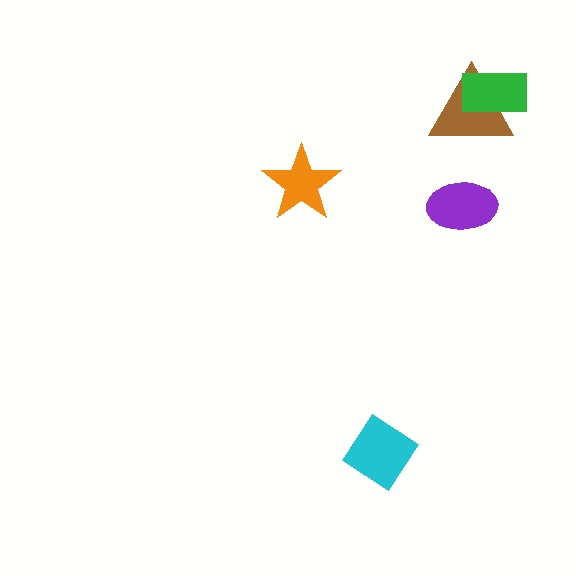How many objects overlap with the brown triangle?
1 object overlaps with the brown triangle.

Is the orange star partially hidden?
No, no other shape covers it.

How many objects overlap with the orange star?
0 objects overlap with the orange star.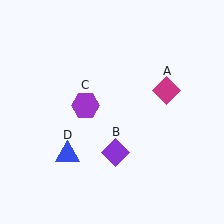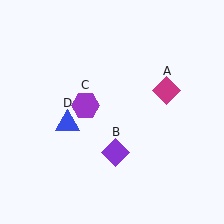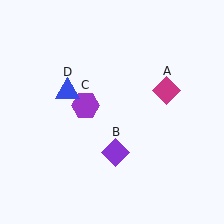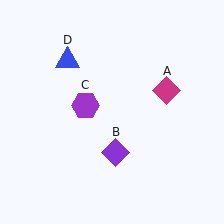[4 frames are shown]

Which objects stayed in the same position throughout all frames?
Magenta diamond (object A) and purple diamond (object B) and purple hexagon (object C) remained stationary.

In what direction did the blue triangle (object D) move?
The blue triangle (object D) moved up.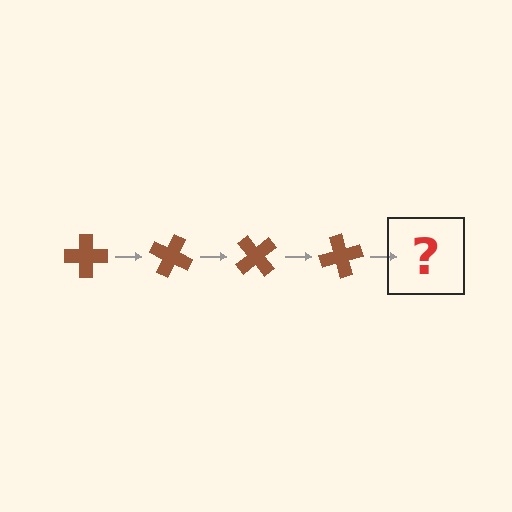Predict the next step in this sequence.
The next step is a brown cross rotated 100 degrees.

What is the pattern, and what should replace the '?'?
The pattern is that the cross rotates 25 degrees each step. The '?' should be a brown cross rotated 100 degrees.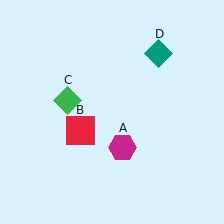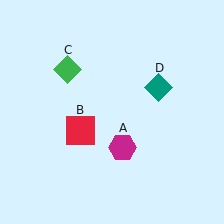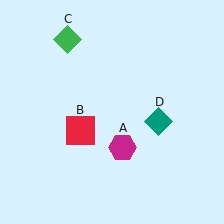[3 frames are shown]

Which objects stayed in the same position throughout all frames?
Magenta hexagon (object A) and red square (object B) remained stationary.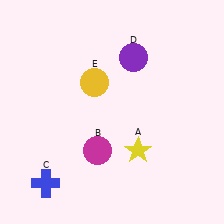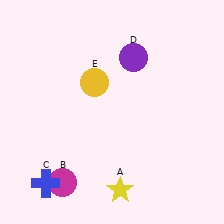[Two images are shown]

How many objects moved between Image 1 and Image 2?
2 objects moved between the two images.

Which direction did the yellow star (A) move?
The yellow star (A) moved down.